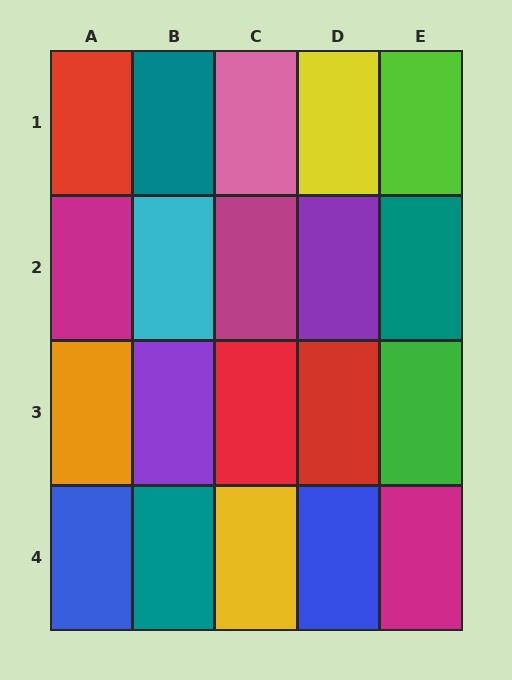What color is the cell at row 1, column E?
Lime.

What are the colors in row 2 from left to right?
Magenta, cyan, magenta, purple, teal.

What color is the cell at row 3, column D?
Red.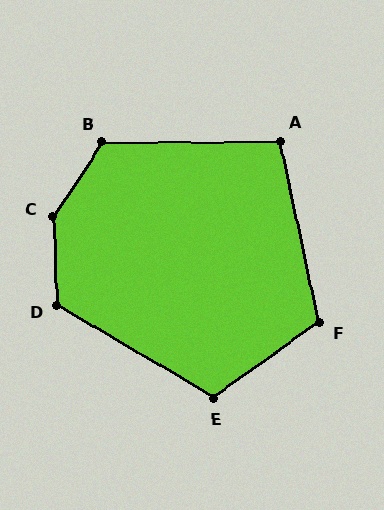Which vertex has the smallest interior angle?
A, at approximately 102 degrees.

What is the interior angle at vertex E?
Approximately 114 degrees (obtuse).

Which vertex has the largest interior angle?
C, at approximately 144 degrees.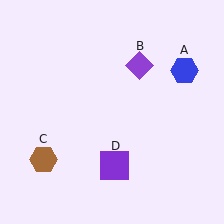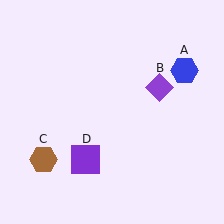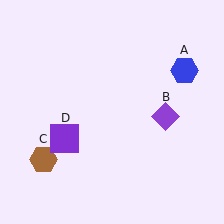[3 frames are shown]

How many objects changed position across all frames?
2 objects changed position: purple diamond (object B), purple square (object D).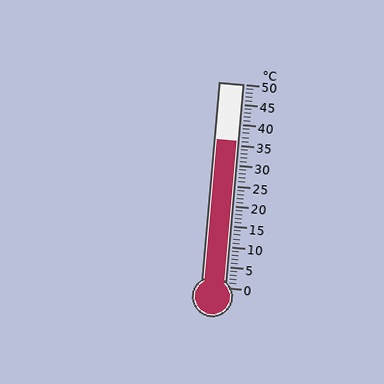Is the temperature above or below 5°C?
The temperature is above 5°C.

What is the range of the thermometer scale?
The thermometer scale ranges from 0°C to 50°C.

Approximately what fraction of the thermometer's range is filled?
The thermometer is filled to approximately 70% of its range.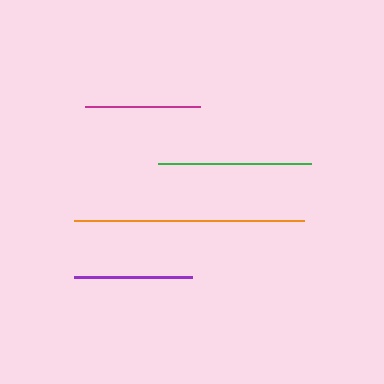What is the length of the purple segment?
The purple segment is approximately 119 pixels long.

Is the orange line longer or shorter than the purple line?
The orange line is longer than the purple line.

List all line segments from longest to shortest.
From longest to shortest: orange, green, purple, magenta.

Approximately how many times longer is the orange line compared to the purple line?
The orange line is approximately 1.9 times the length of the purple line.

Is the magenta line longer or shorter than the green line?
The green line is longer than the magenta line.